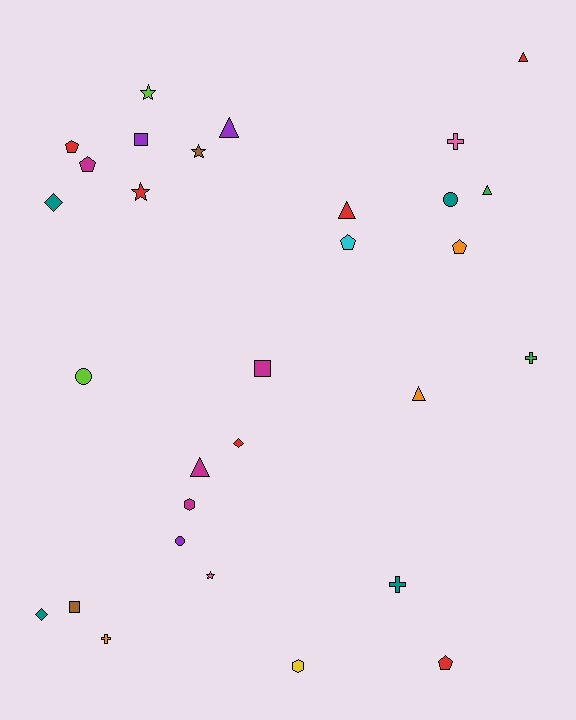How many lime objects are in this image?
There are 2 lime objects.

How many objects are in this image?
There are 30 objects.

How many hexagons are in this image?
There are 2 hexagons.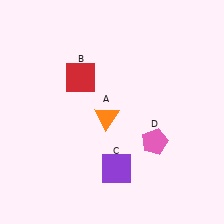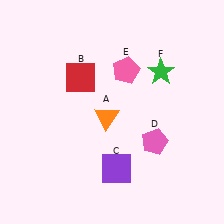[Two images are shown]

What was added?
A pink pentagon (E), a green star (F) were added in Image 2.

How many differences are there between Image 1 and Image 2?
There are 2 differences between the two images.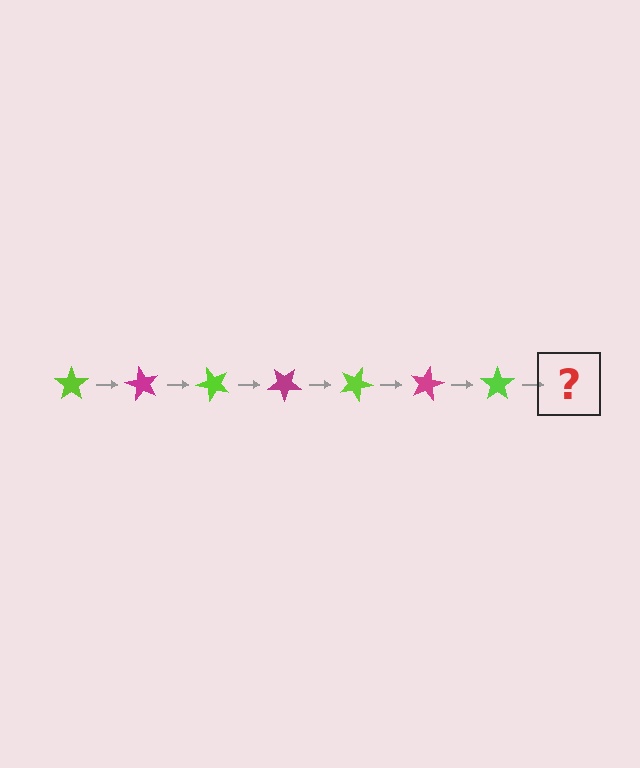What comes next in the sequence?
The next element should be a magenta star, rotated 420 degrees from the start.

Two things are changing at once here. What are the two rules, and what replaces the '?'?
The two rules are that it rotates 60 degrees each step and the color cycles through lime and magenta. The '?' should be a magenta star, rotated 420 degrees from the start.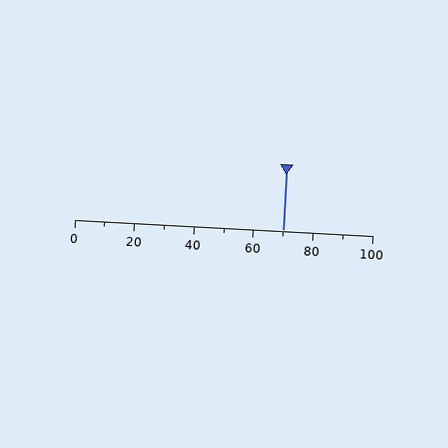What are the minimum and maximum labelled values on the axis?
The axis runs from 0 to 100.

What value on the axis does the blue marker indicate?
The marker indicates approximately 70.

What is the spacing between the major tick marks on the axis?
The major ticks are spaced 20 apart.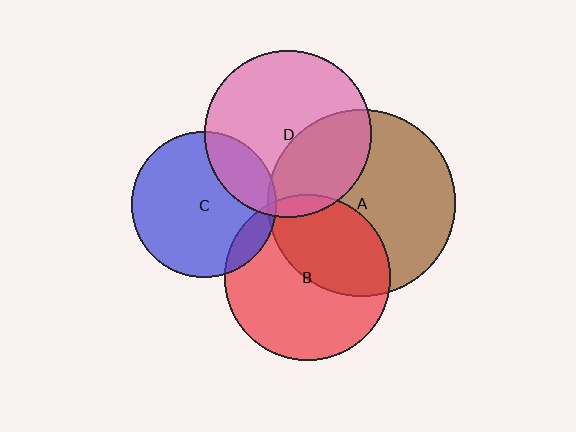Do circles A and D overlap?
Yes.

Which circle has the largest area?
Circle A (brown).